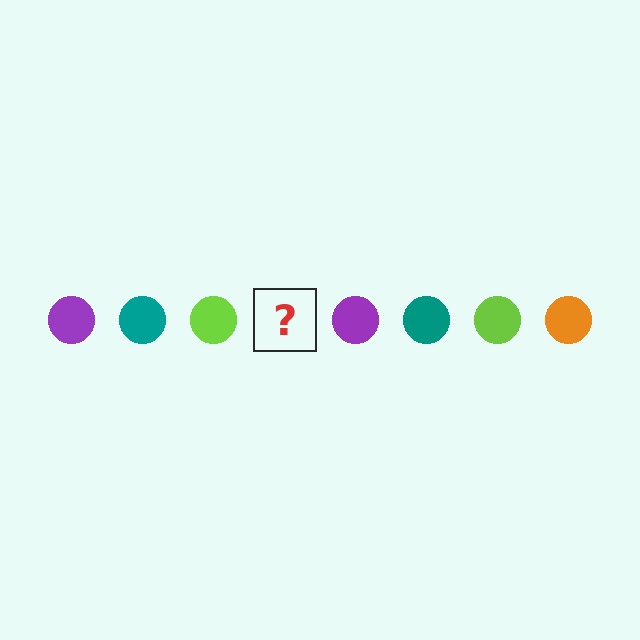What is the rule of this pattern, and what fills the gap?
The rule is that the pattern cycles through purple, teal, lime, orange circles. The gap should be filled with an orange circle.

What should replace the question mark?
The question mark should be replaced with an orange circle.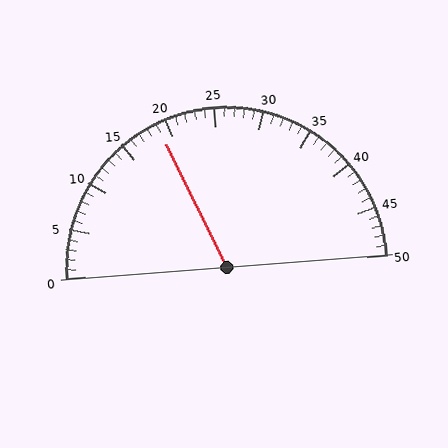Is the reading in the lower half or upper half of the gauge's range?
The reading is in the lower half of the range (0 to 50).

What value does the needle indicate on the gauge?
The needle indicates approximately 19.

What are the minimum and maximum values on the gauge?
The gauge ranges from 0 to 50.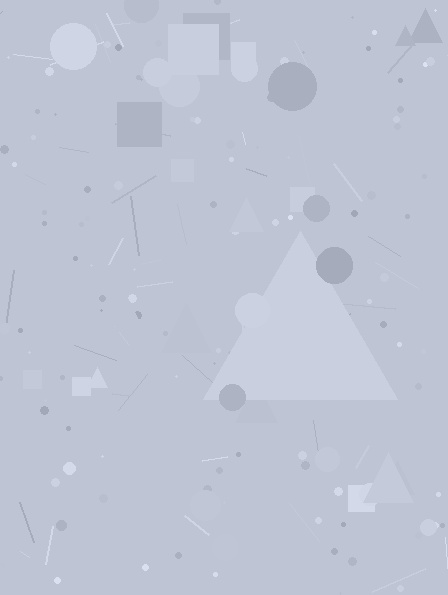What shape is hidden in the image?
A triangle is hidden in the image.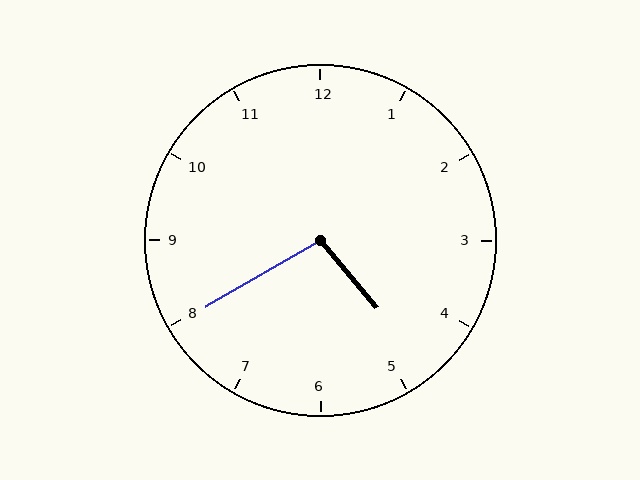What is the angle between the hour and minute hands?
Approximately 100 degrees.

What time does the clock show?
4:40.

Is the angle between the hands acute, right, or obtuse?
It is obtuse.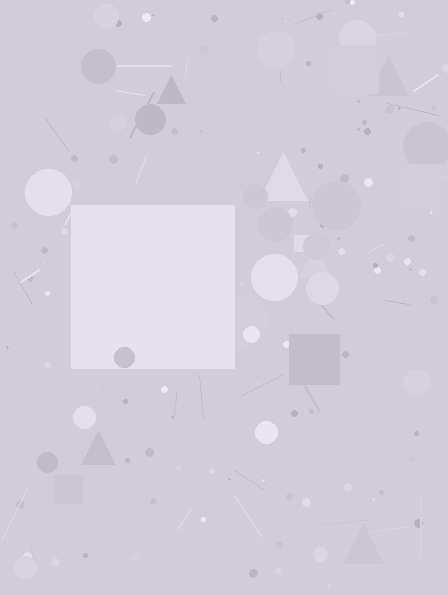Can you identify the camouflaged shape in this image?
The camouflaged shape is a square.